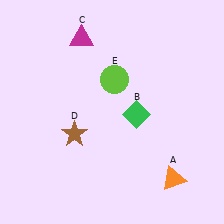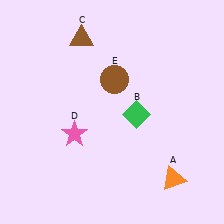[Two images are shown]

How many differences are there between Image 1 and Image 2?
There are 3 differences between the two images.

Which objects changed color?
C changed from magenta to brown. D changed from brown to pink. E changed from lime to brown.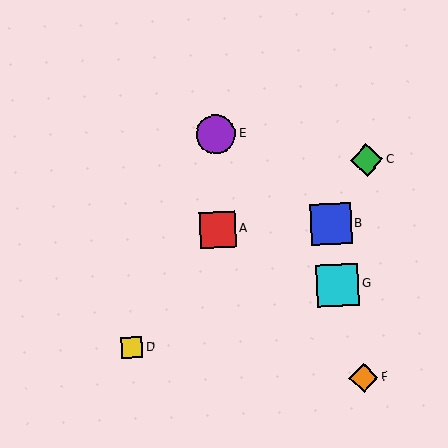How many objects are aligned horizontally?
2 objects (A, B) are aligned horizontally.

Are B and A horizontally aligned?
Yes, both are at y≈224.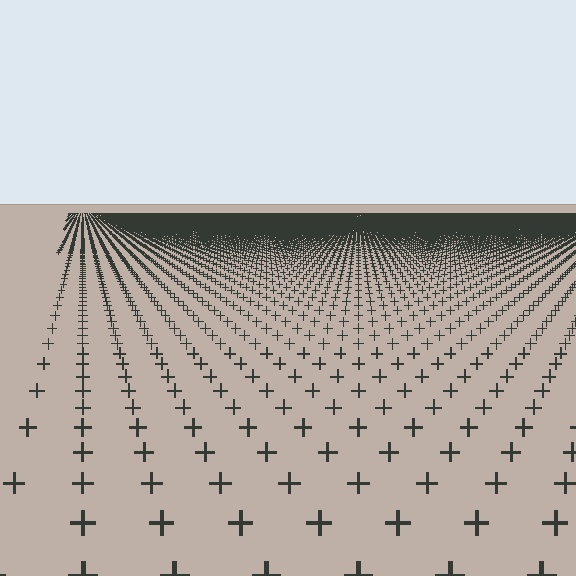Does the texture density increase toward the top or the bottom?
Density increases toward the top.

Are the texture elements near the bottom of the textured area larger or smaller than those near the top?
Larger. Near the bottom, elements are closer to the viewer and appear at a bigger on-screen size.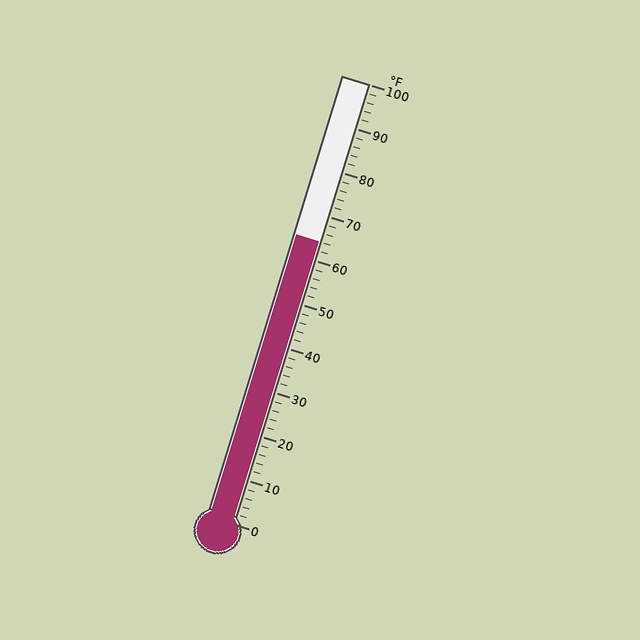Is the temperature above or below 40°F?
The temperature is above 40°F.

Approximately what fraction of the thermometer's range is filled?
The thermometer is filled to approximately 65% of its range.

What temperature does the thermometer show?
The thermometer shows approximately 64°F.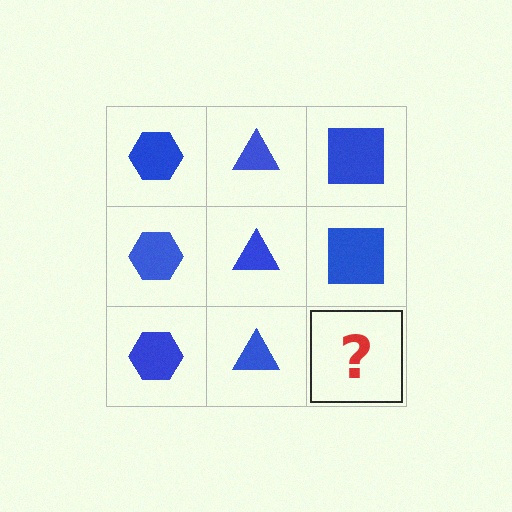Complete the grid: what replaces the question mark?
The question mark should be replaced with a blue square.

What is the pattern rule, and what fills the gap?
The rule is that each column has a consistent shape. The gap should be filled with a blue square.